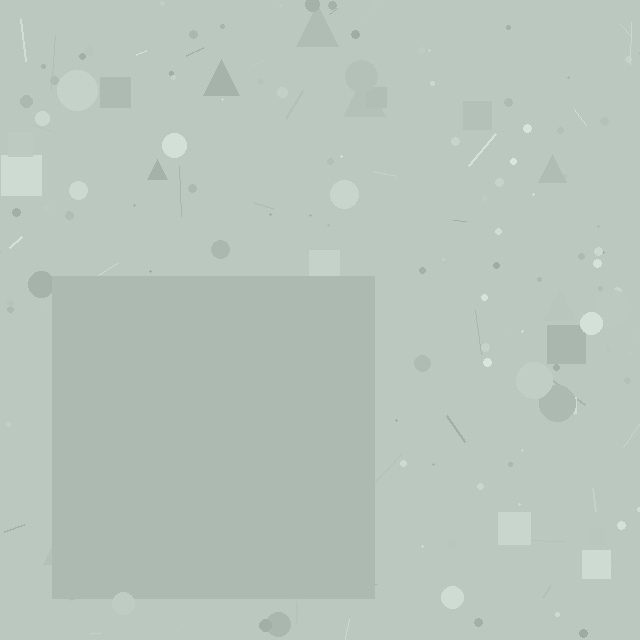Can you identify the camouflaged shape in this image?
The camouflaged shape is a square.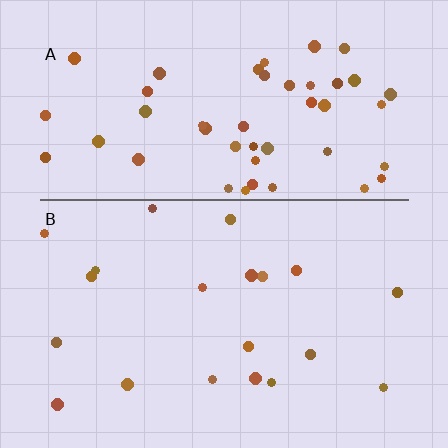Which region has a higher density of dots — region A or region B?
A (the top).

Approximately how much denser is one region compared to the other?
Approximately 2.5× — region A over region B.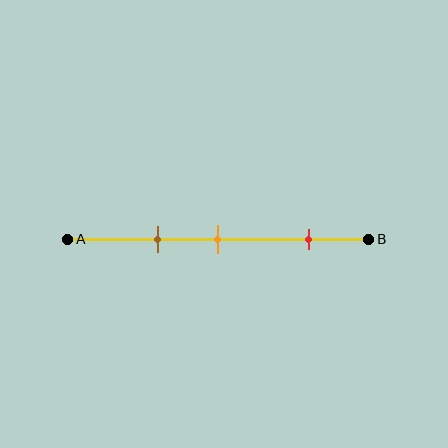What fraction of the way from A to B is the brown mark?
The brown mark is approximately 30% (0.3) of the way from A to B.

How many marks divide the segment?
There are 3 marks dividing the segment.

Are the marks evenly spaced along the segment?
No, the marks are not evenly spaced.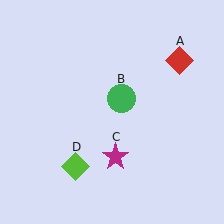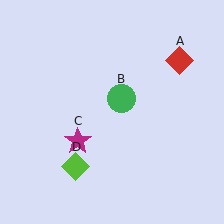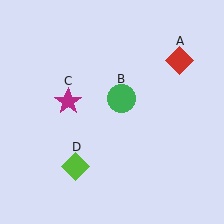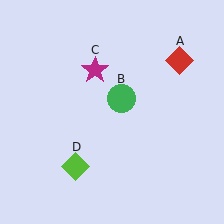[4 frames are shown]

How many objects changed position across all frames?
1 object changed position: magenta star (object C).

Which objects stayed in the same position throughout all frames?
Red diamond (object A) and green circle (object B) and lime diamond (object D) remained stationary.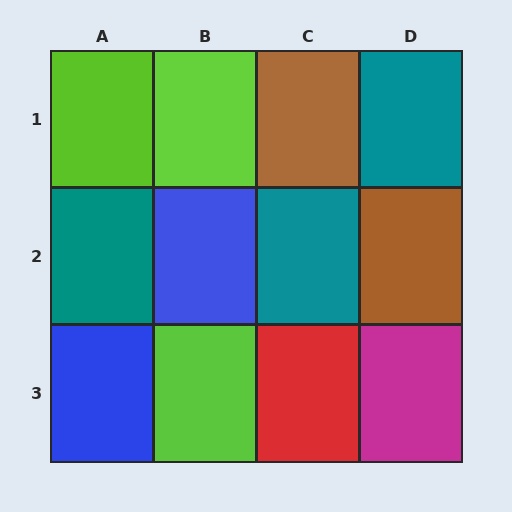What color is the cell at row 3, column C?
Red.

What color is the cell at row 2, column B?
Blue.